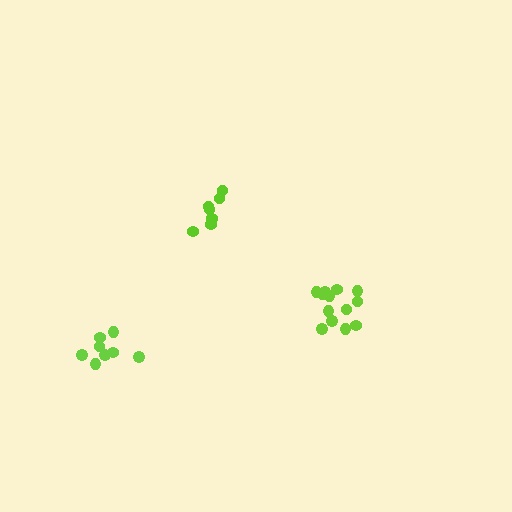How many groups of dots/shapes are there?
There are 3 groups.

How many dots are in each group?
Group 1: 7 dots, Group 2: 13 dots, Group 3: 8 dots (28 total).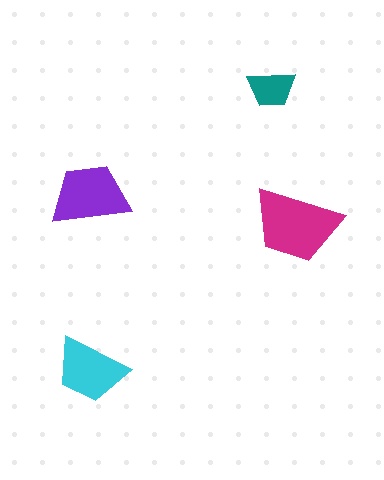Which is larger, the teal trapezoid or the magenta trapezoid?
The magenta one.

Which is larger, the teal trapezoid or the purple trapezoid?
The purple one.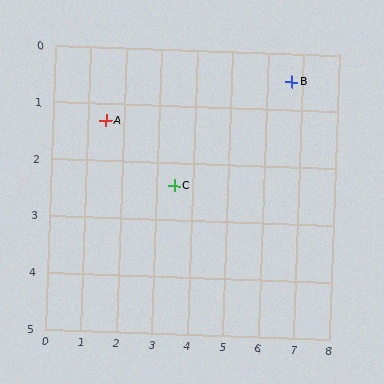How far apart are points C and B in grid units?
Points C and B are about 3.7 grid units apart.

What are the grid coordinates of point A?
Point A is at approximately (1.5, 1.3).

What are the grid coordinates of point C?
Point C is at approximately (3.5, 2.4).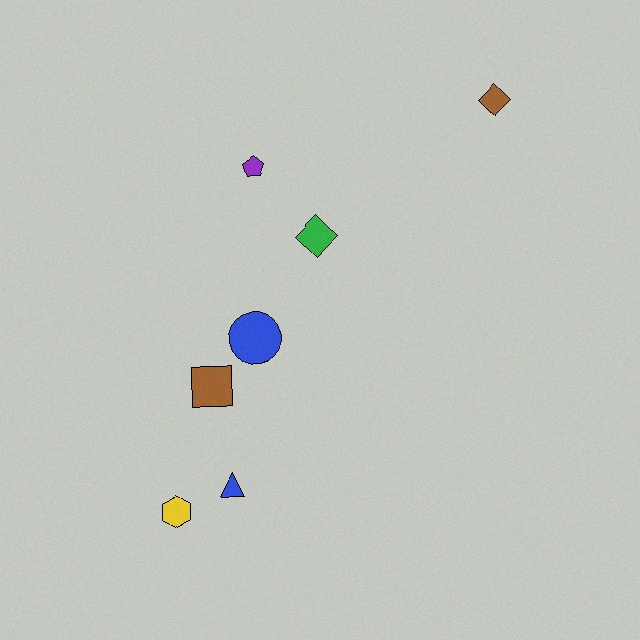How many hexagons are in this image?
There is 1 hexagon.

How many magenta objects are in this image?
There are no magenta objects.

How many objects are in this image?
There are 7 objects.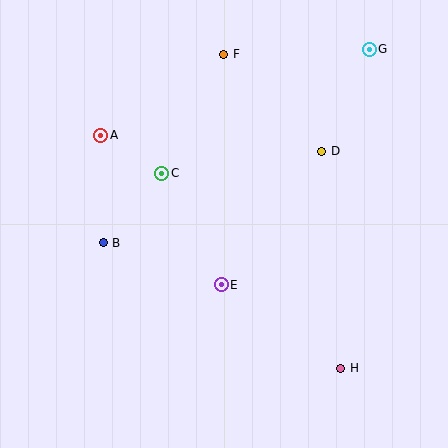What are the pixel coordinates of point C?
Point C is at (162, 173).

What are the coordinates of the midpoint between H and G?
The midpoint between H and G is at (355, 209).